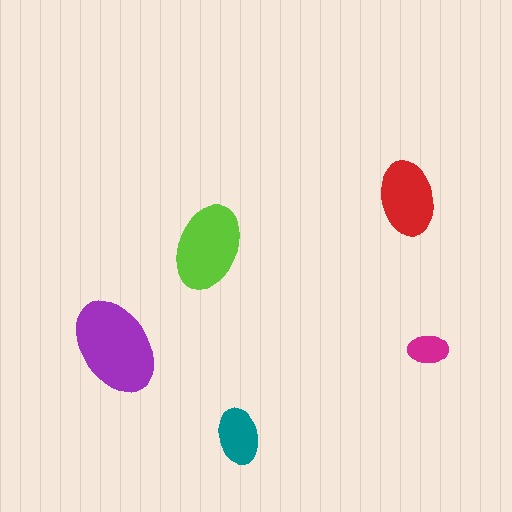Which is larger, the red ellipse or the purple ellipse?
The purple one.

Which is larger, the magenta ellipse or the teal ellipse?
The teal one.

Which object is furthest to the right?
The magenta ellipse is rightmost.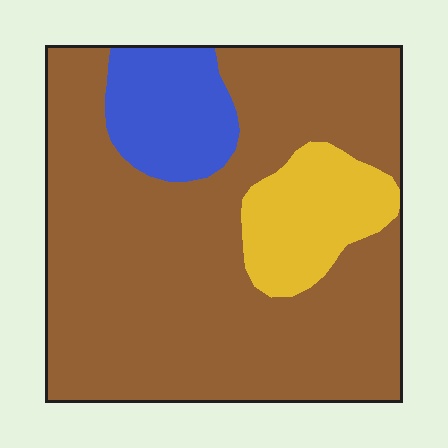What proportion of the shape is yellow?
Yellow covers roughly 15% of the shape.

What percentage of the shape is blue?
Blue covers 12% of the shape.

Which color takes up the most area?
Brown, at roughly 75%.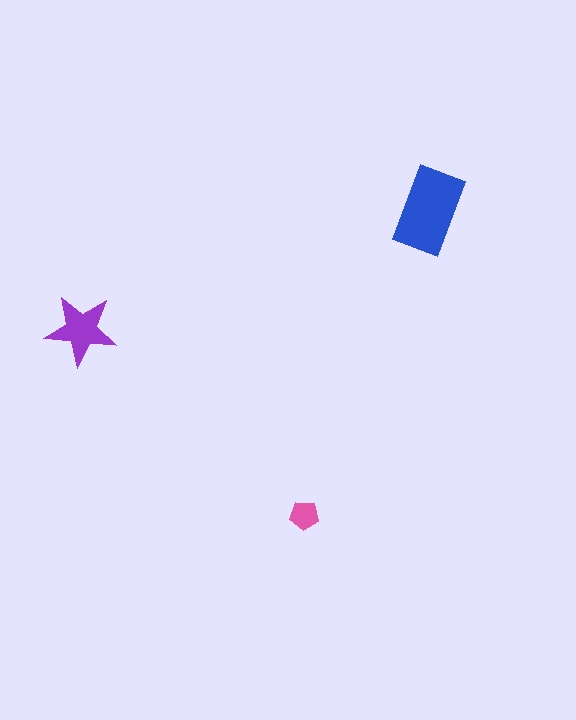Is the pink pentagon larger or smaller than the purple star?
Smaller.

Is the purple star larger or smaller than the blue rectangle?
Smaller.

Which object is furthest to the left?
The purple star is leftmost.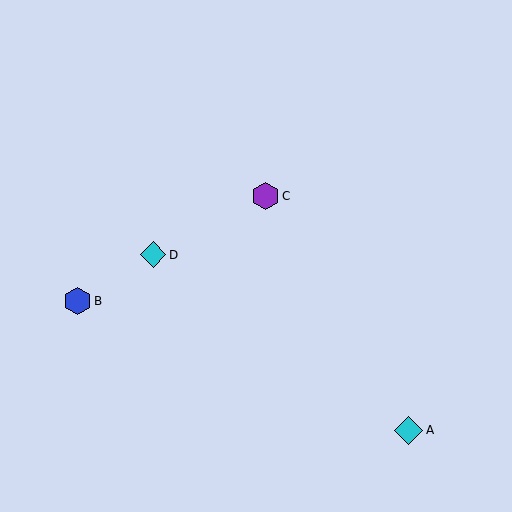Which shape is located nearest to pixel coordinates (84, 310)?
The blue hexagon (labeled B) at (78, 301) is nearest to that location.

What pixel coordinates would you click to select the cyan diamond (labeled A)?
Click at (409, 430) to select the cyan diamond A.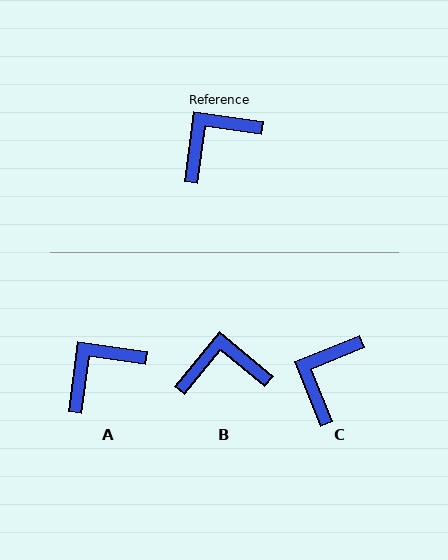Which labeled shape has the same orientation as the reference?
A.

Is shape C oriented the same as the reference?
No, it is off by about 30 degrees.